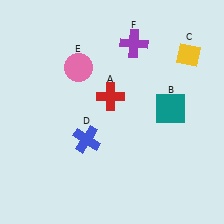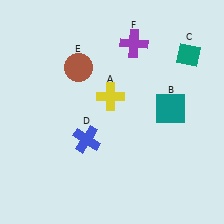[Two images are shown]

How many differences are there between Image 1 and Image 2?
There are 3 differences between the two images.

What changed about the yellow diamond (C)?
In Image 1, C is yellow. In Image 2, it changed to teal.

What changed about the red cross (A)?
In Image 1, A is red. In Image 2, it changed to yellow.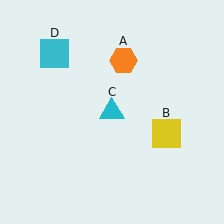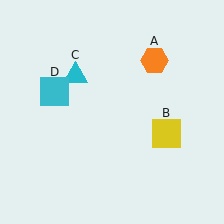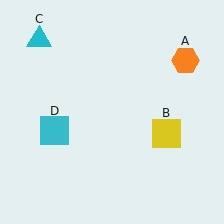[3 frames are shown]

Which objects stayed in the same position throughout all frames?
Yellow square (object B) remained stationary.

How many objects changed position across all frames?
3 objects changed position: orange hexagon (object A), cyan triangle (object C), cyan square (object D).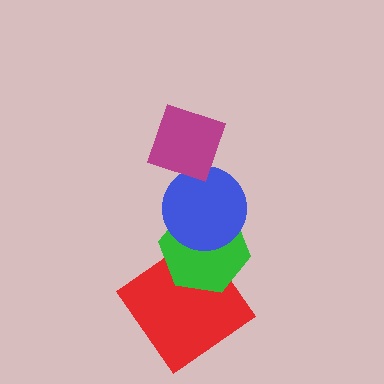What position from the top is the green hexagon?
The green hexagon is 3rd from the top.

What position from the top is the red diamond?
The red diamond is 4th from the top.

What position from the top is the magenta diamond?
The magenta diamond is 1st from the top.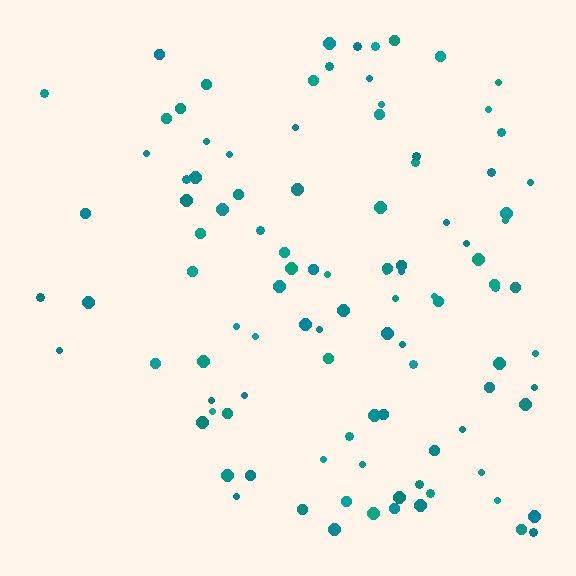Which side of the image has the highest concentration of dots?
The right.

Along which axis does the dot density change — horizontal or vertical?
Horizontal.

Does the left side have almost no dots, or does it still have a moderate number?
Still a moderate number, just noticeably fewer than the right.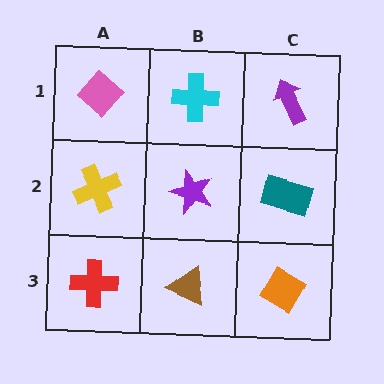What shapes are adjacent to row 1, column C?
A teal rectangle (row 2, column C), a cyan cross (row 1, column B).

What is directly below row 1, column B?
A purple star.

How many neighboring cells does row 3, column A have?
2.